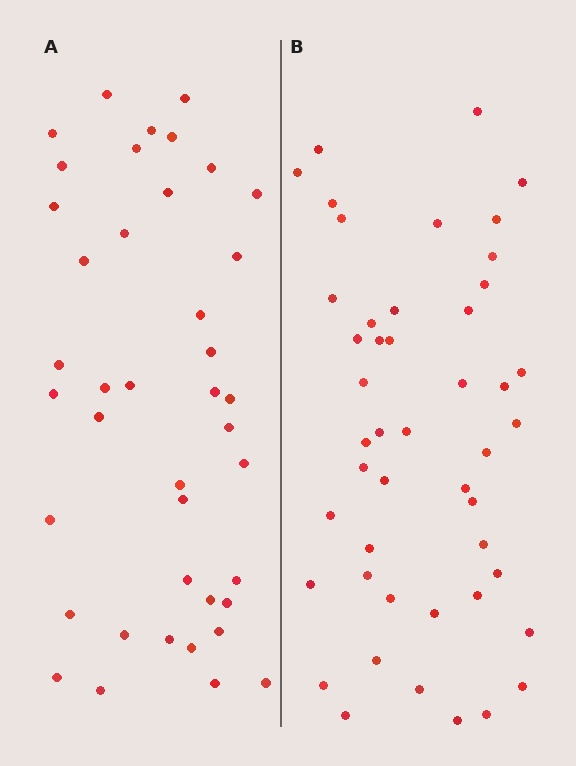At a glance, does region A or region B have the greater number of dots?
Region B (the right region) has more dots.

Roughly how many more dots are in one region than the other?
Region B has about 6 more dots than region A.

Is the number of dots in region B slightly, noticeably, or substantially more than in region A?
Region B has only slightly more — the two regions are fairly close. The ratio is roughly 1.1 to 1.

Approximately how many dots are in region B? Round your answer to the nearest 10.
About 50 dots. (The exact count is 47, which rounds to 50.)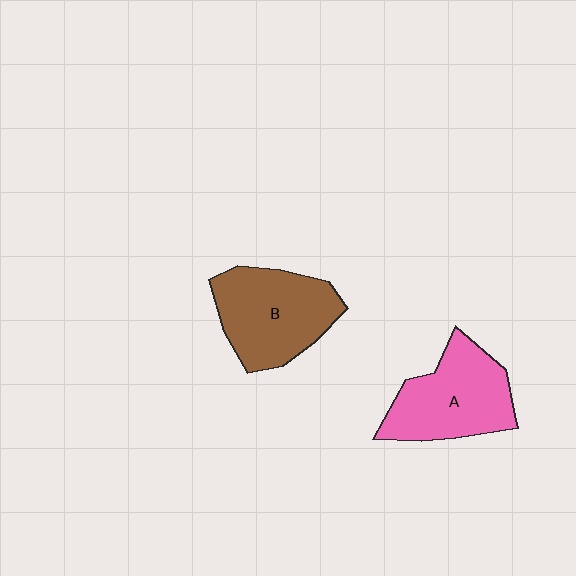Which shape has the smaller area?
Shape A (pink).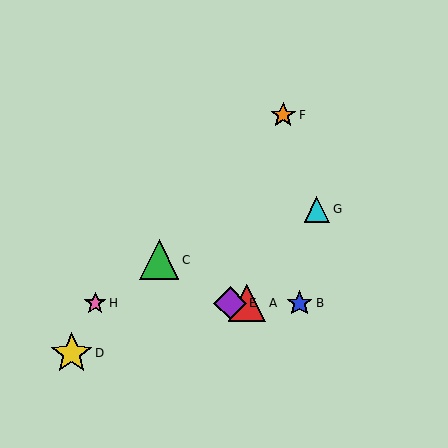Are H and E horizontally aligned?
Yes, both are at y≈303.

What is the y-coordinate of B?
Object B is at y≈303.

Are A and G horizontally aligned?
No, A is at y≈303 and G is at y≈209.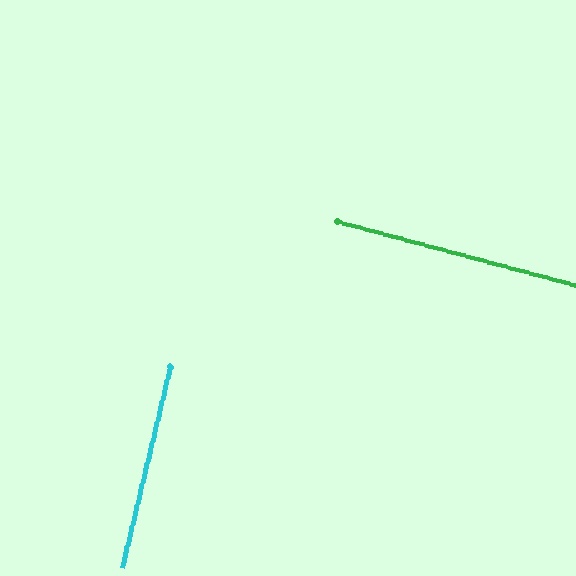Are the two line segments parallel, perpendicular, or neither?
Perpendicular — they meet at approximately 89°.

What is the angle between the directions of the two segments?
Approximately 89 degrees.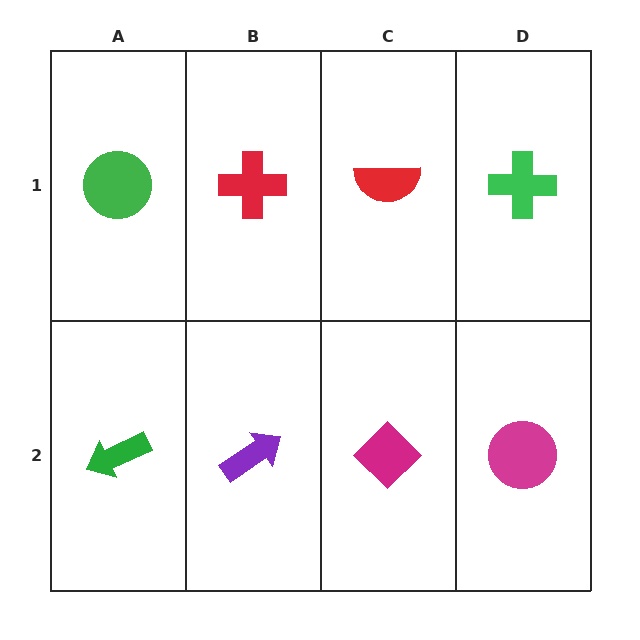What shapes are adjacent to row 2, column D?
A green cross (row 1, column D), a magenta diamond (row 2, column C).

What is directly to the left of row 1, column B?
A green circle.